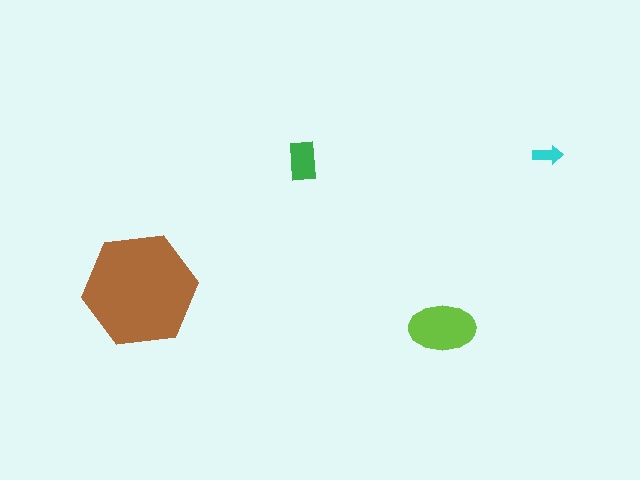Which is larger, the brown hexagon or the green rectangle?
The brown hexagon.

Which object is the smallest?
The cyan arrow.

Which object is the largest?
The brown hexagon.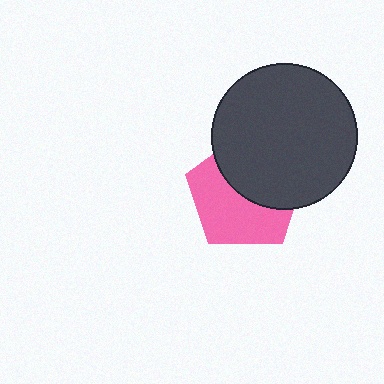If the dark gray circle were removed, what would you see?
You would see the complete pink pentagon.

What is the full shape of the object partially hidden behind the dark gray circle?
The partially hidden object is a pink pentagon.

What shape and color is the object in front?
The object in front is a dark gray circle.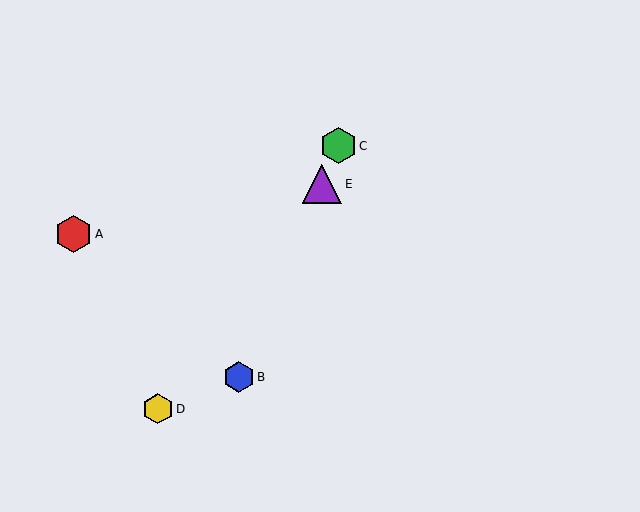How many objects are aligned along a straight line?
3 objects (B, C, E) are aligned along a straight line.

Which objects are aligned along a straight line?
Objects B, C, E are aligned along a straight line.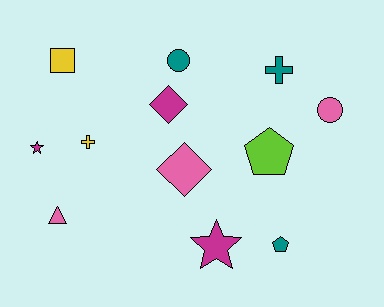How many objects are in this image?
There are 12 objects.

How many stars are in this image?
There are 2 stars.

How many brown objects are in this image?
There are no brown objects.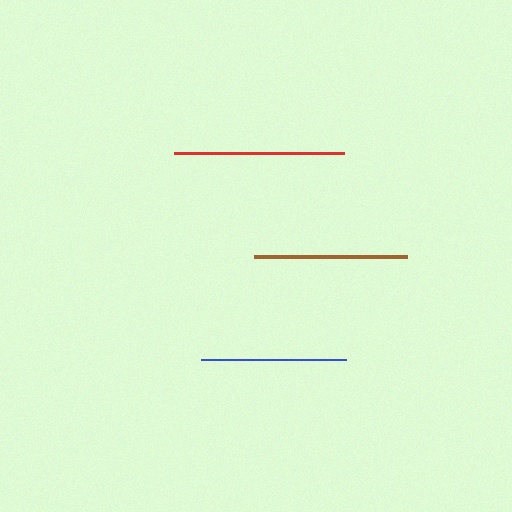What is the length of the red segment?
The red segment is approximately 170 pixels long.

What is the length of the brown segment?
The brown segment is approximately 153 pixels long.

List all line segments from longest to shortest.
From longest to shortest: red, brown, blue.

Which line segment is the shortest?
The blue line is the shortest at approximately 145 pixels.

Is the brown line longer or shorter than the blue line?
The brown line is longer than the blue line.